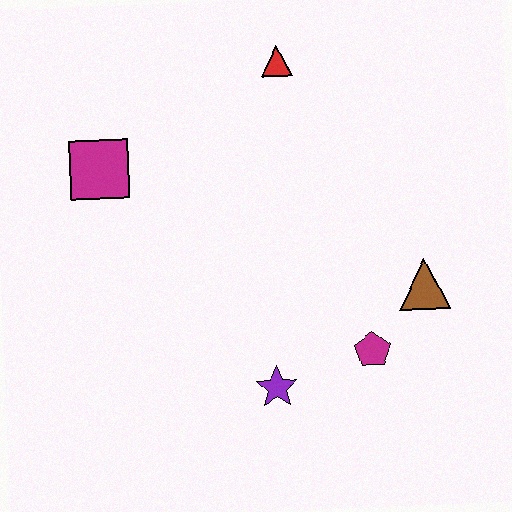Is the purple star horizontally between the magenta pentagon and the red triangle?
No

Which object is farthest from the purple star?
The red triangle is farthest from the purple star.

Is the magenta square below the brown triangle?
No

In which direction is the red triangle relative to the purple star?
The red triangle is above the purple star.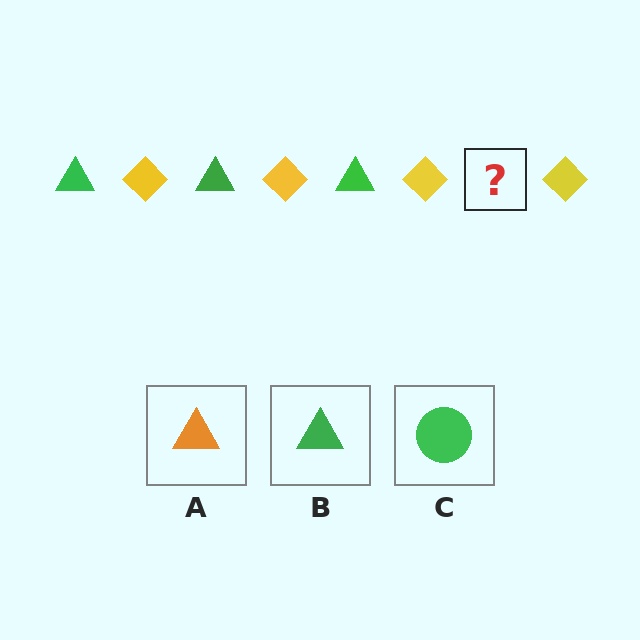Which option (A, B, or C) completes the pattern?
B.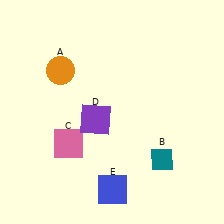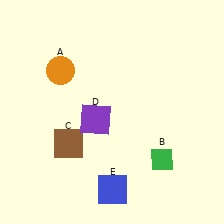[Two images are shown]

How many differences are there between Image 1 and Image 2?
There are 2 differences between the two images.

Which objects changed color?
B changed from teal to green. C changed from pink to brown.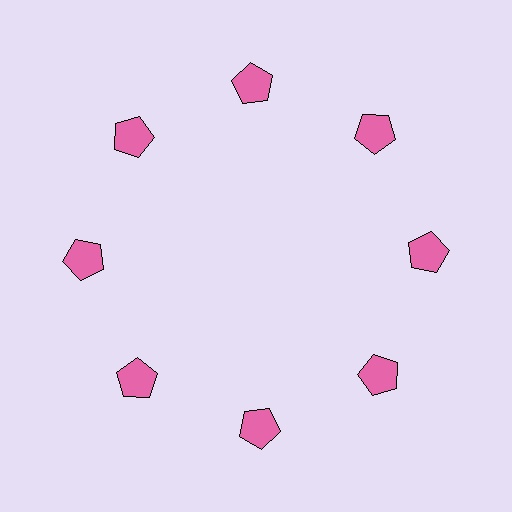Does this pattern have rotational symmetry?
Yes, this pattern has 8-fold rotational symmetry. It looks the same after rotating 45 degrees around the center.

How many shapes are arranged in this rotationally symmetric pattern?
There are 8 shapes, arranged in 8 groups of 1.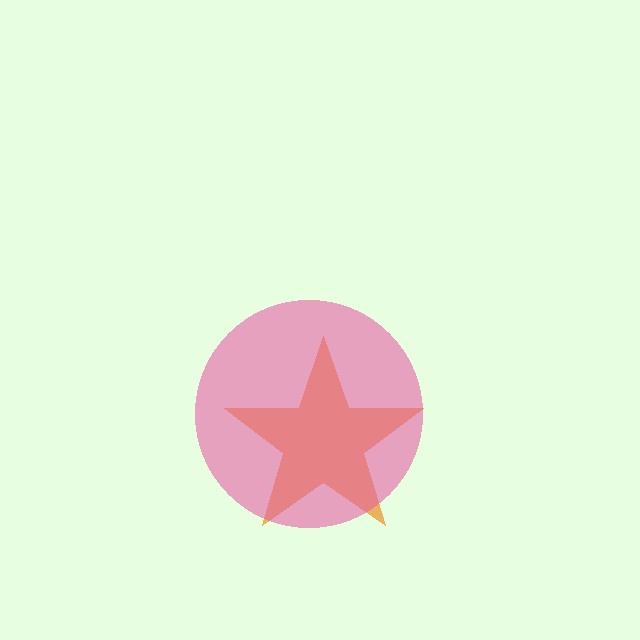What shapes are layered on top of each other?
The layered shapes are: an orange star, a pink circle.